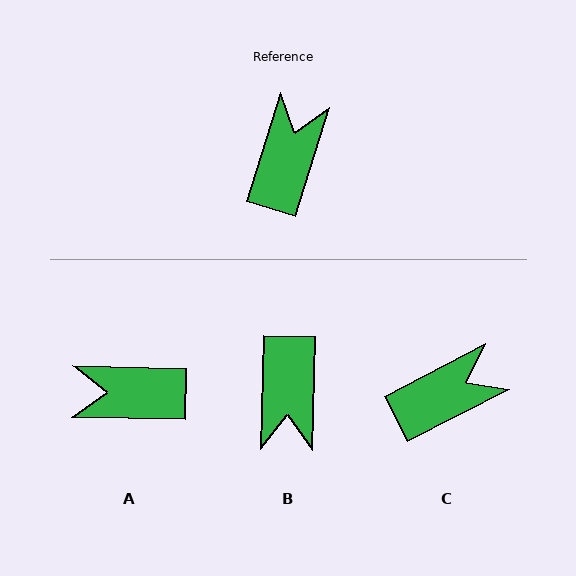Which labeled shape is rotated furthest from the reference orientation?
B, about 164 degrees away.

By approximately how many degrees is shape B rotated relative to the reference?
Approximately 164 degrees clockwise.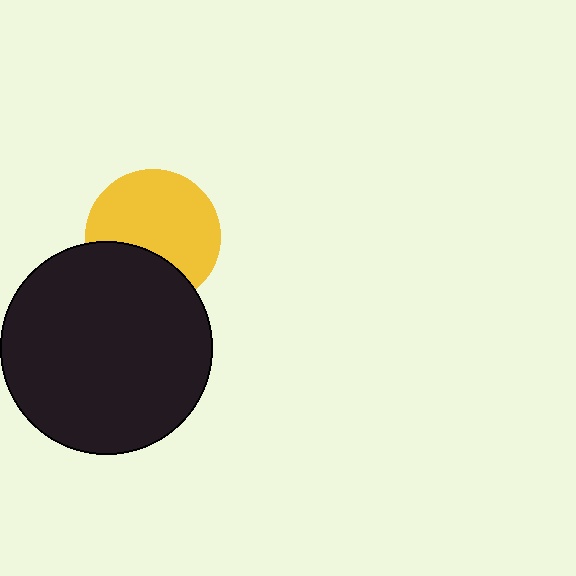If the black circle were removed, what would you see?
You would see the complete yellow circle.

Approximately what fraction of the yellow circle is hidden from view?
Roughly 31% of the yellow circle is hidden behind the black circle.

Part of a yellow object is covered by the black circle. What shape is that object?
It is a circle.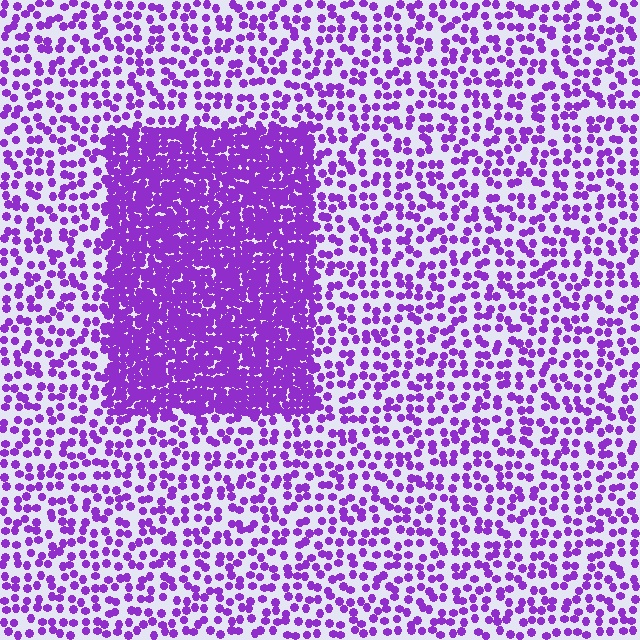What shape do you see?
I see a rectangle.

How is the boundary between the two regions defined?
The boundary is defined by a change in element density (approximately 2.8x ratio). All elements are the same color, size, and shape.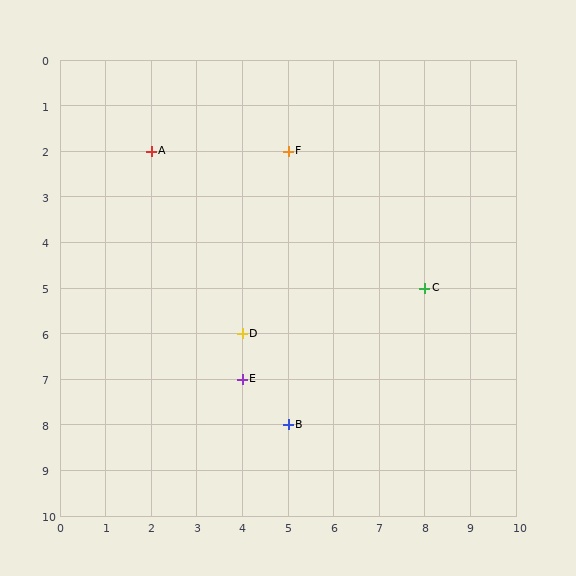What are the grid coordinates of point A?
Point A is at grid coordinates (2, 2).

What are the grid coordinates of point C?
Point C is at grid coordinates (8, 5).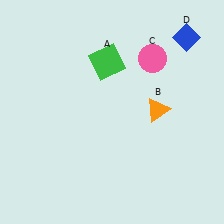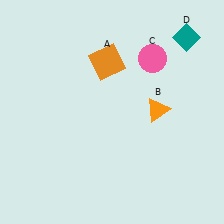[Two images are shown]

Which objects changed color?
A changed from green to orange. D changed from blue to teal.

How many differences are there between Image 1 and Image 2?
There are 2 differences between the two images.